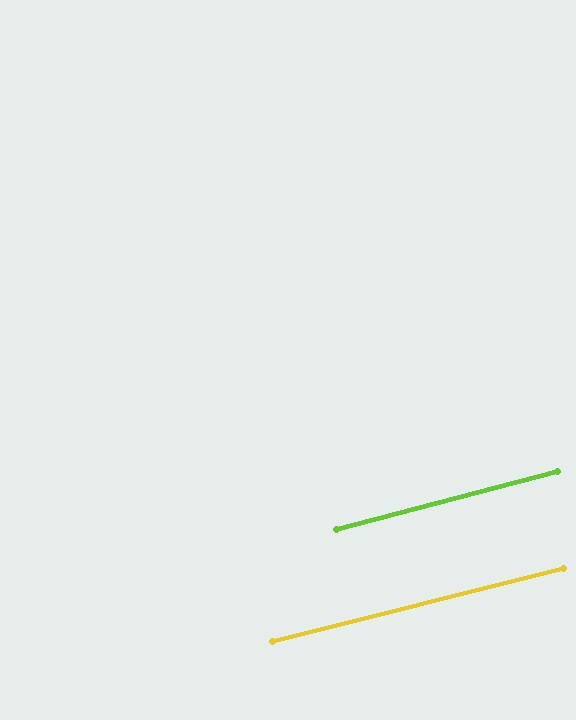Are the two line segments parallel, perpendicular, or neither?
Parallel — their directions differ by only 0.5°.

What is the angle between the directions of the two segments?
Approximately 0 degrees.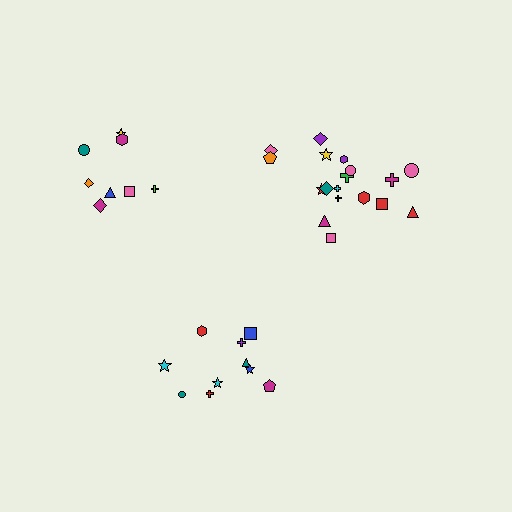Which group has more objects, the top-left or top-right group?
The top-right group.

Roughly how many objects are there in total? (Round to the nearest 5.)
Roughly 35 objects in total.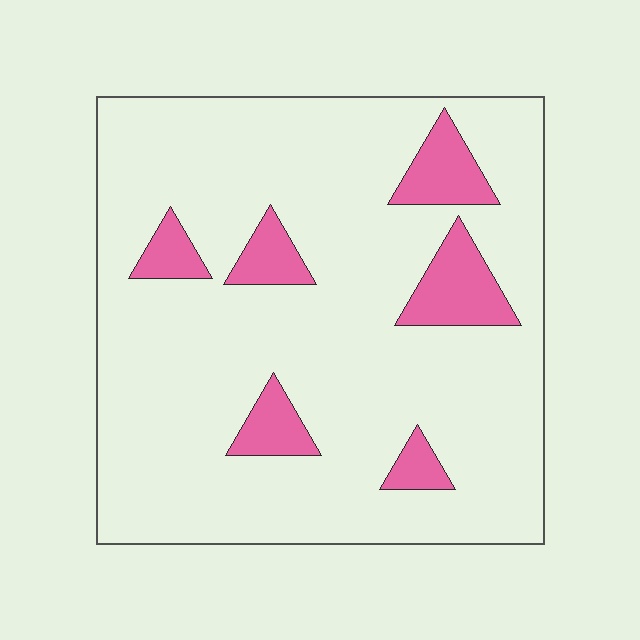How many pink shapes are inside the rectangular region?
6.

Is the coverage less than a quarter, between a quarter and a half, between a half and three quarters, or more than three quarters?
Less than a quarter.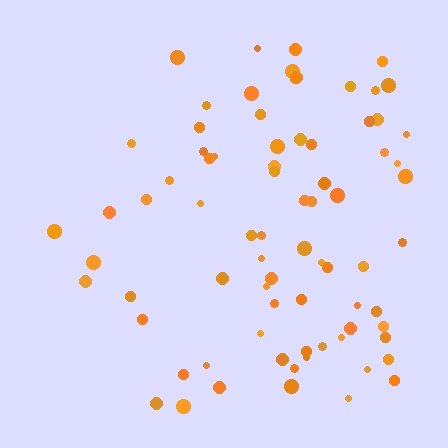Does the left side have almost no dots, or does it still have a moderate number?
Still a moderate number, just noticeably fewer than the right.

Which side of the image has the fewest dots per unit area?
The left.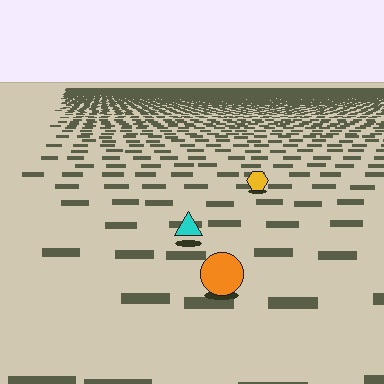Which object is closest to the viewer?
The orange circle is closest. The texture marks near it are larger and more spread out.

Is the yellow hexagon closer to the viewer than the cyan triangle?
No. The cyan triangle is closer — you can tell from the texture gradient: the ground texture is coarser near it.